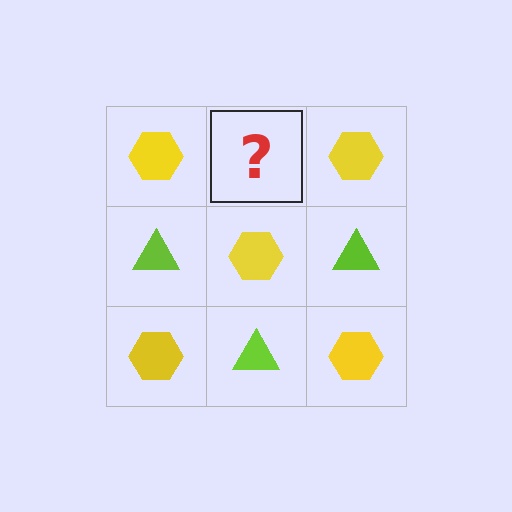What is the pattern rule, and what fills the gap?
The rule is that it alternates yellow hexagon and lime triangle in a checkerboard pattern. The gap should be filled with a lime triangle.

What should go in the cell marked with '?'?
The missing cell should contain a lime triangle.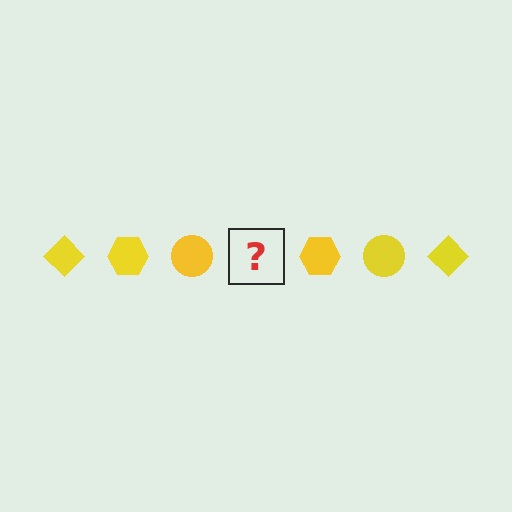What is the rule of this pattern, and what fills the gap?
The rule is that the pattern cycles through diamond, hexagon, circle shapes in yellow. The gap should be filled with a yellow diamond.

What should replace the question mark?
The question mark should be replaced with a yellow diamond.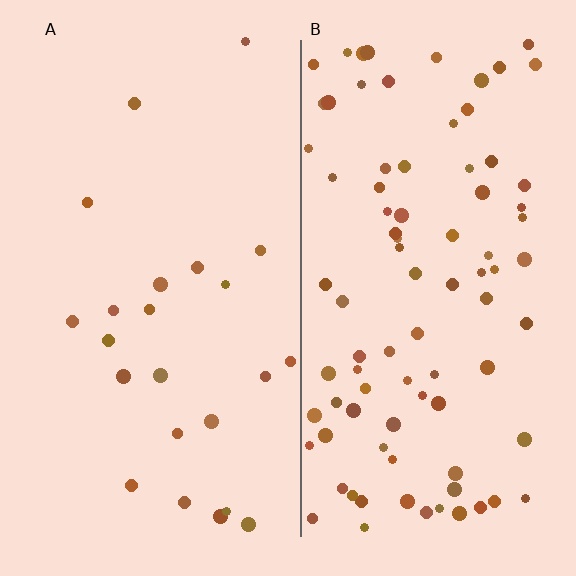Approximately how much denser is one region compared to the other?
Approximately 3.8× — region B over region A.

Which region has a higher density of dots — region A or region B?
B (the right).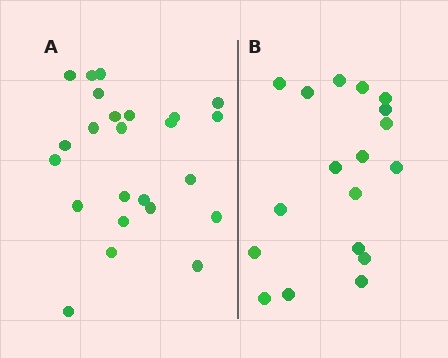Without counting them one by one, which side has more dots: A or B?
Region A (the left region) has more dots.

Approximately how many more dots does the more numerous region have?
Region A has about 6 more dots than region B.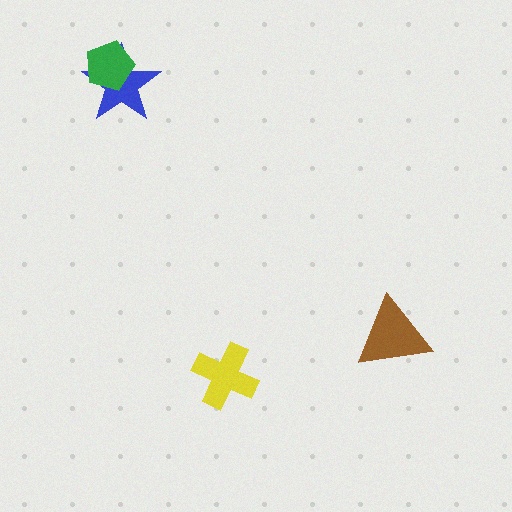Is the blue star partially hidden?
Yes, it is partially covered by another shape.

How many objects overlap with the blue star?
1 object overlaps with the blue star.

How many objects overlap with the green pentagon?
1 object overlaps with the green pentagon.